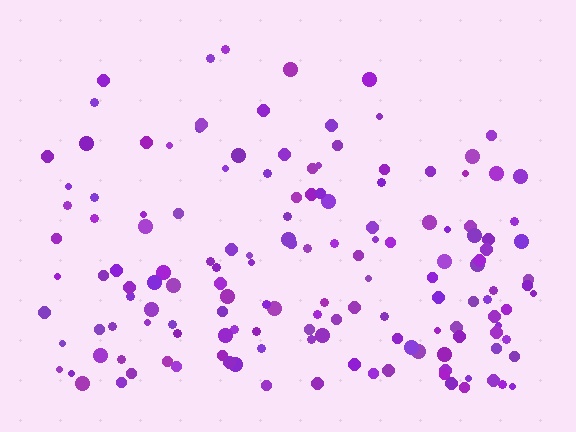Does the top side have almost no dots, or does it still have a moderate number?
Still a moderate number, just noticeably fewer than the bottom.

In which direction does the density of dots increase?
From top to bottom, with the bottom side densest.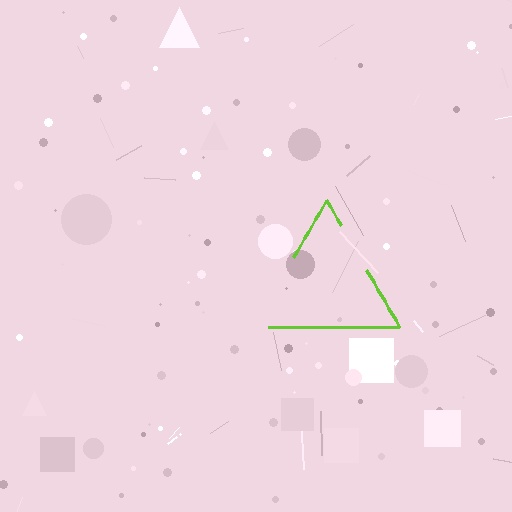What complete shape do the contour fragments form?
The contour fragments form a triangle.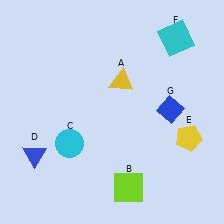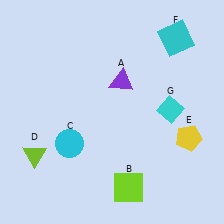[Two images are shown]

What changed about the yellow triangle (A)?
In Image 1, A is yellow. In Image 2, it changed to purple.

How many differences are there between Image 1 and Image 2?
There are 3 differences between the two images.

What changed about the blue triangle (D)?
In Image 1, D is blue. In Image 2, it changed to lime.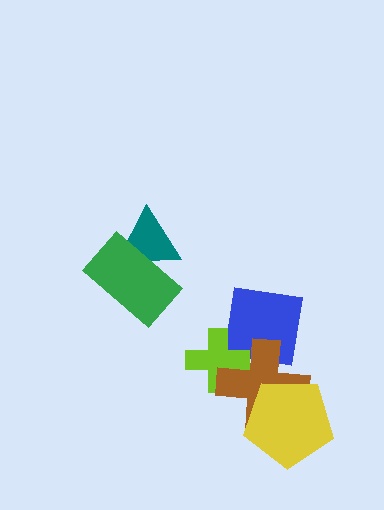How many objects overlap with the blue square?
2 objects overlap with the blue square.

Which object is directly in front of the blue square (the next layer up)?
The lime cross is directly in front of the blue square.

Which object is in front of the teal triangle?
The green rectangle is in front of the teal triangle.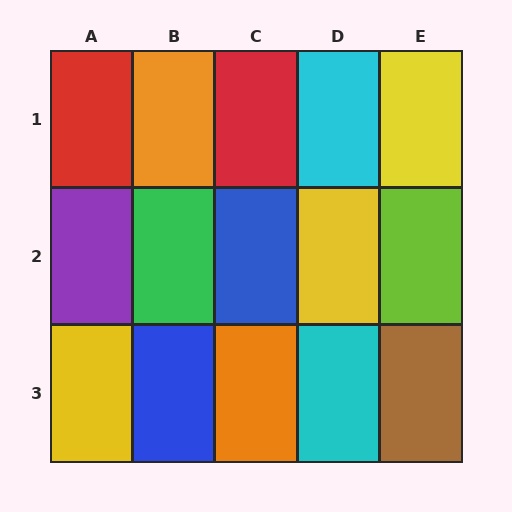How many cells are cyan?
2 cells are cyan.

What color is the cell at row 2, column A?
Purple.